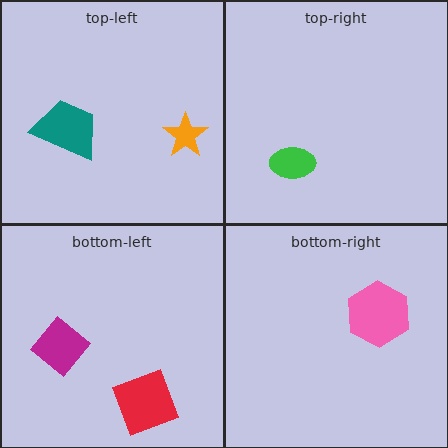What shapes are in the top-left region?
The teal trapezoid, the orange star.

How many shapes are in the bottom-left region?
2.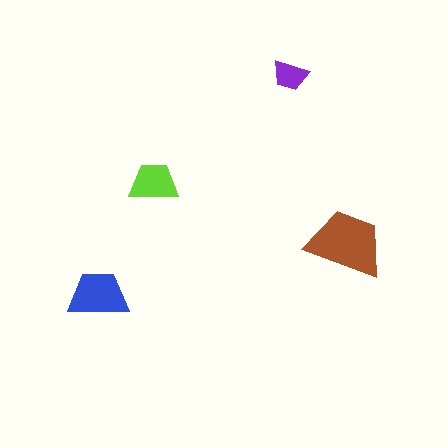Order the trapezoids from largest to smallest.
the brown one, the blue one, the lime one, the purple one.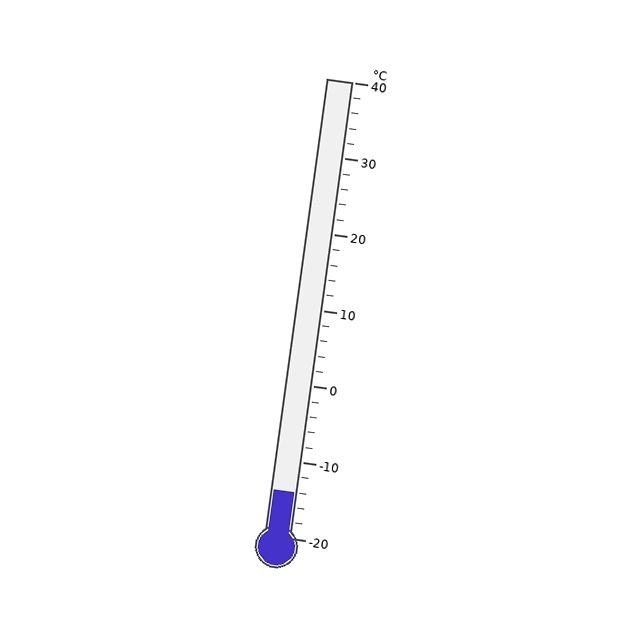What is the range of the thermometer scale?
The thermometer scale ranges from -20°C to 40°C.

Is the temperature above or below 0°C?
The temperature is below 0°C.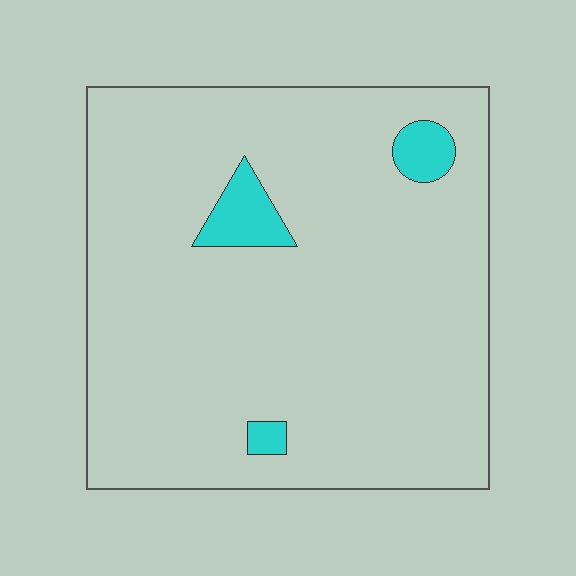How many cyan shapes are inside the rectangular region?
3.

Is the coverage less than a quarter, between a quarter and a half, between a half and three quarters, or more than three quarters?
Less than a quarter.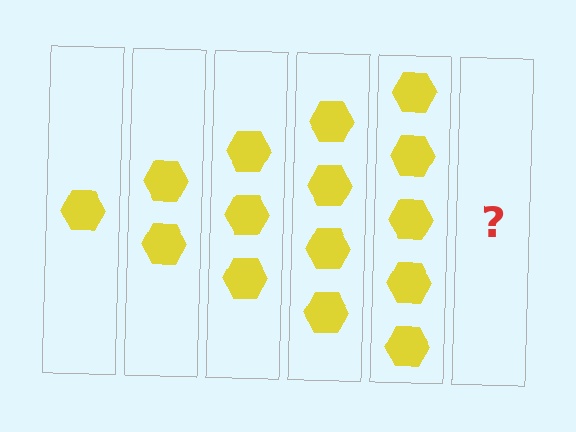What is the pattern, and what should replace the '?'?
The pattern is that each step adds one more hexagon. The '?' should be 6 hexagons.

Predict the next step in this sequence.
The next step is 6 hexagons.